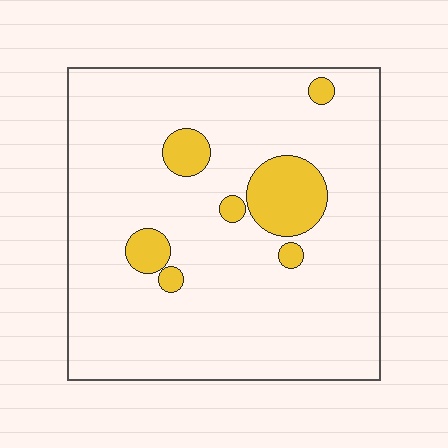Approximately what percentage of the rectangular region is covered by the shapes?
Approximately 10%.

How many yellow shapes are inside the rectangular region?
7.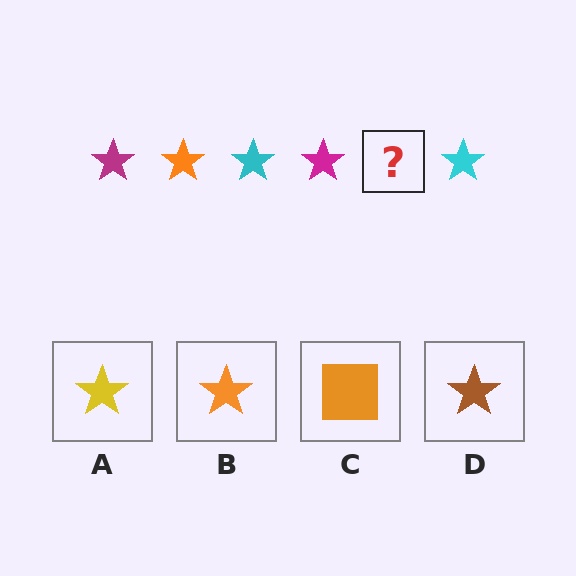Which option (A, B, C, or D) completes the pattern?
B.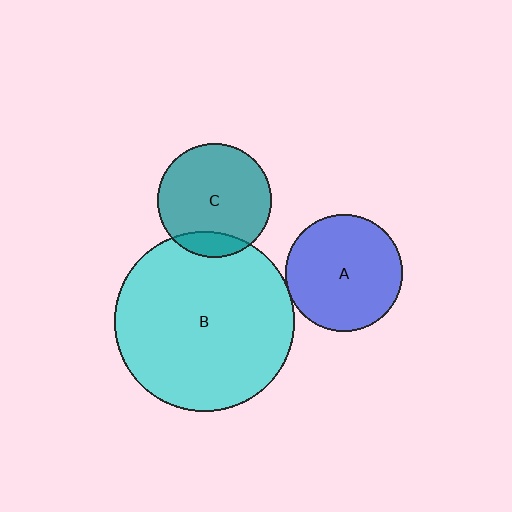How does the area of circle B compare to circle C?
Approximately 2.5 times.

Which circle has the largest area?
Circle B (cyan).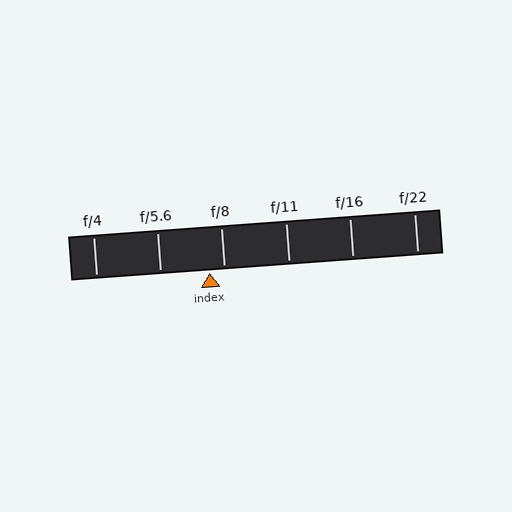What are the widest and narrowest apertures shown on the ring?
The widest aperture shown is f/4 and the narrowest is f/22.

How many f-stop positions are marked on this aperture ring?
There are 6 f-stop positions marked.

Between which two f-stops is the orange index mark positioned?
The index mark is between f/5.6 and f/8.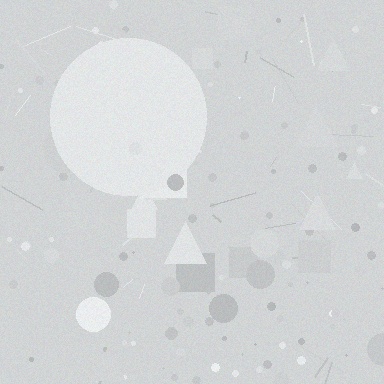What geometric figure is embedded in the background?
A circle is embedded in the background.